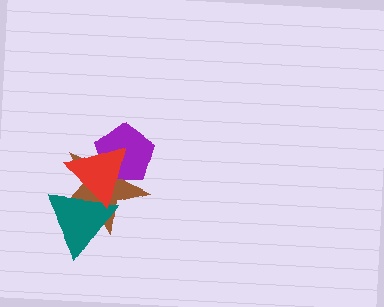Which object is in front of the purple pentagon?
The red triangle is in front of the purple pentagon.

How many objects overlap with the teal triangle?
2 objects overlap with the teal triangle.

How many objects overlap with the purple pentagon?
2 objects overlap with the purple pentagon.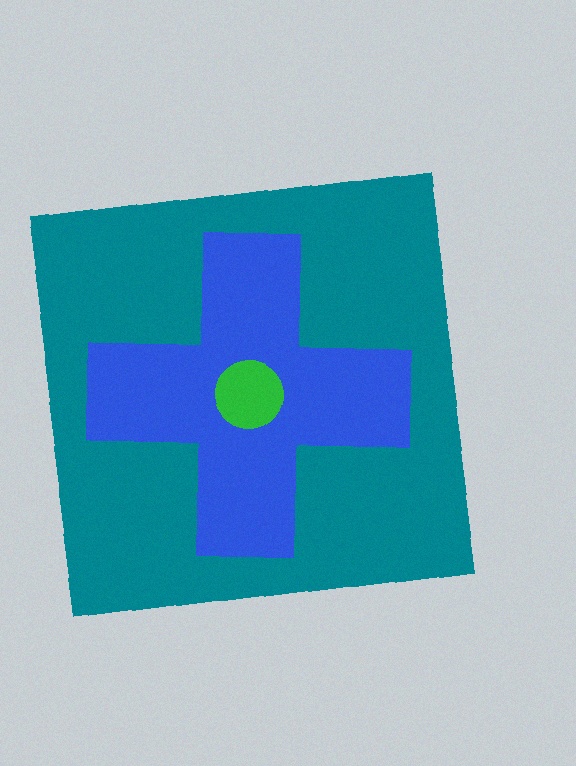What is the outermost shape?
The teal square.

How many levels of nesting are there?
3.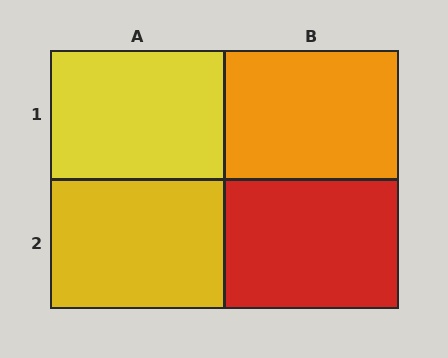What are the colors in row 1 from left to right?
Yellow, orange.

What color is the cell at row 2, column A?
Yellow.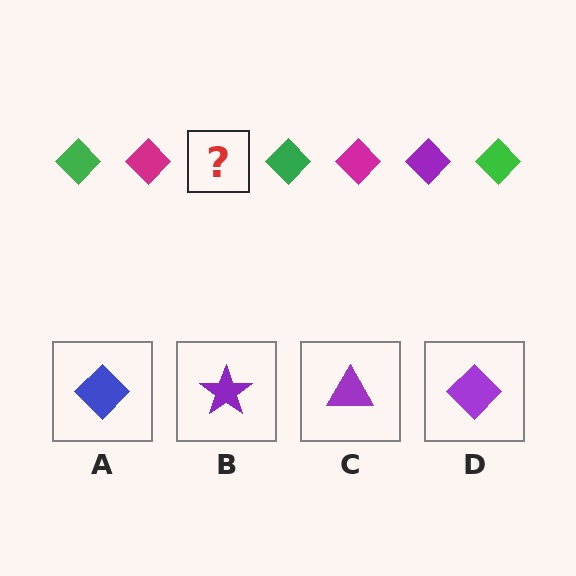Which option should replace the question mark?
Option D.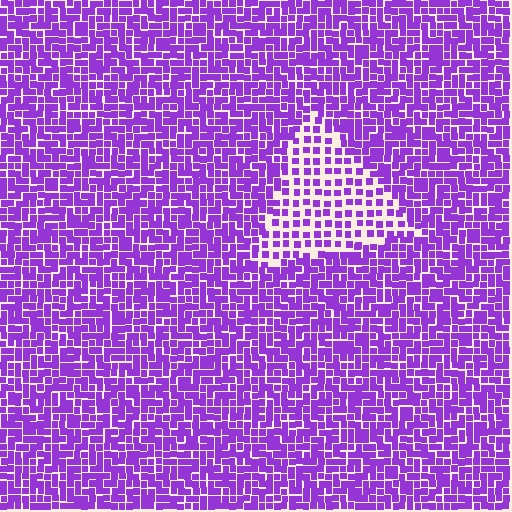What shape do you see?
I see a triangle.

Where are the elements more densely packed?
The elements are more densely packed outside the triangle boundary.